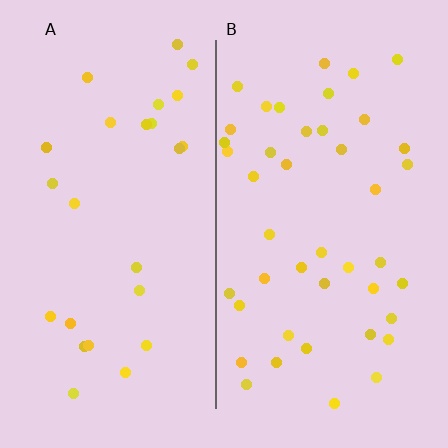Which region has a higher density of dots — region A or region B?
B (the right).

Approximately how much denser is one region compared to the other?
Approximately 1.7× — region B over region A.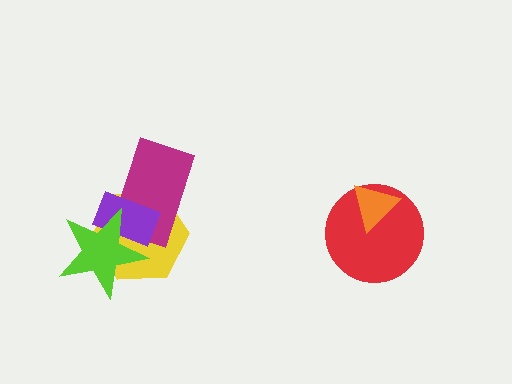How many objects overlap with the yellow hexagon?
3 objects overlap with the yellow hexagon.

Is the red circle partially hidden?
Yes, it is partially covered by another shape.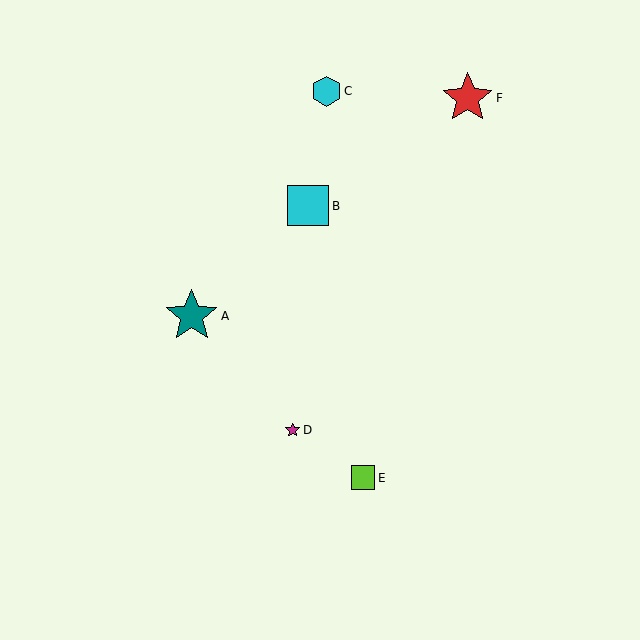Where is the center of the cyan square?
The center of the cyan square is at (308, 206).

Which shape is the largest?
The teal star (labeled A) is the largest.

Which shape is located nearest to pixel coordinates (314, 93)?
The cyan hexagon (labeled C) at (326, 91) is nearest to that location.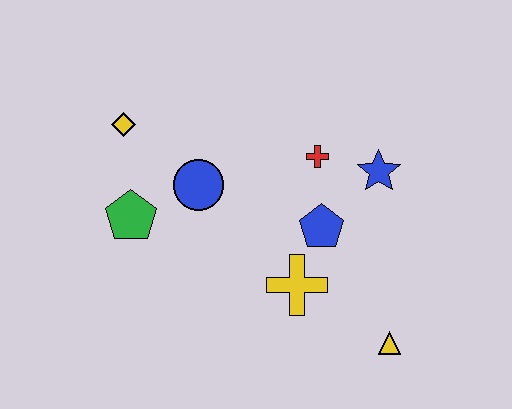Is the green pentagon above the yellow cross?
Yes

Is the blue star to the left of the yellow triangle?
Yes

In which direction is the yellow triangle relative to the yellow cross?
The yellow triangle is to the right of the yellow cross.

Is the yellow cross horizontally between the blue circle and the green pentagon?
No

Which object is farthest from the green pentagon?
The yellow triangle is farthest from the green pentagon.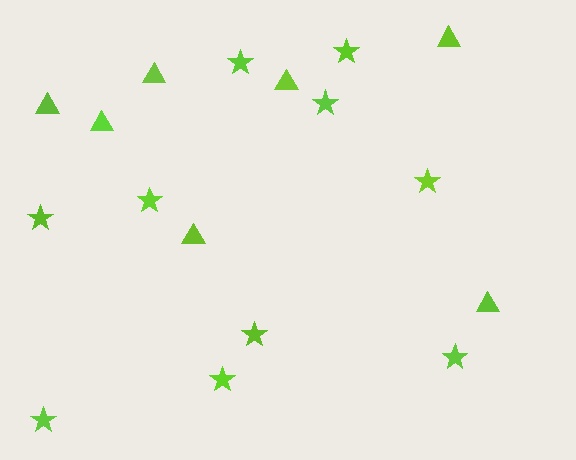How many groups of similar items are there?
There are 2 groups: one group of triangles (7) and one group of stars (10).